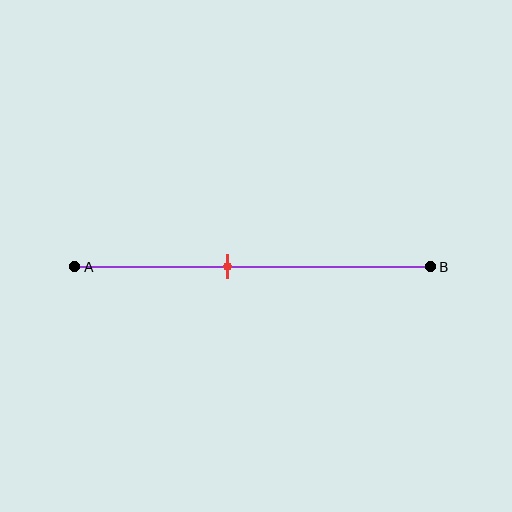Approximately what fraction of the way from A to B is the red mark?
The red mark is approximately 45% of the way from A to B.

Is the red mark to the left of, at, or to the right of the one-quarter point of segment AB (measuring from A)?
The red mark is to the right of the one-quarter point of segment AB.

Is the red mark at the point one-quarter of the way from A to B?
No, the mark is at about 45% from A, not at the 25% one-quarter point.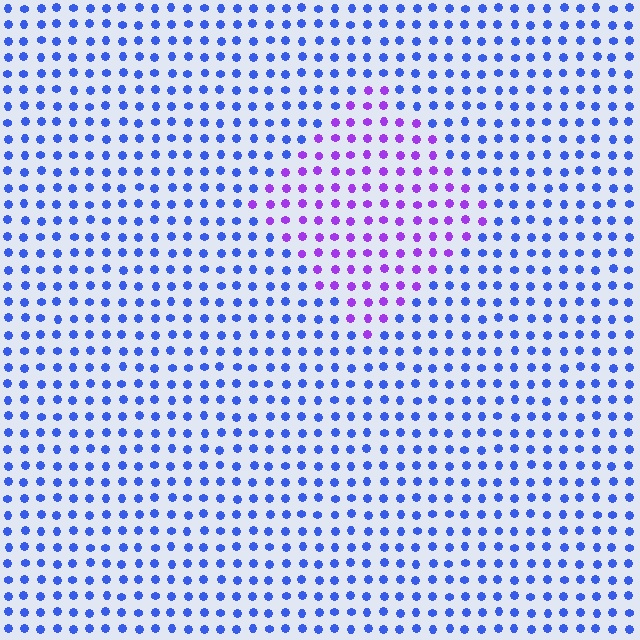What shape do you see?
I see a diamond.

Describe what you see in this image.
The image is filled with small blue elements in a uniform arrangement. A diamond-shaped region is visible where the elements are tinted to a slightly different hue, forming a subtle color boundary.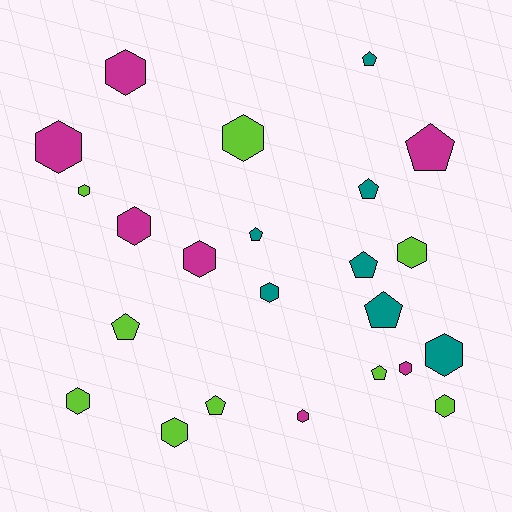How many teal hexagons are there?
There are 2 teal hexagons.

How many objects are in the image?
There are 23 objects.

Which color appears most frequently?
Lime, with 9 objects.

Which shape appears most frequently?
Hexagon, with 14 objects.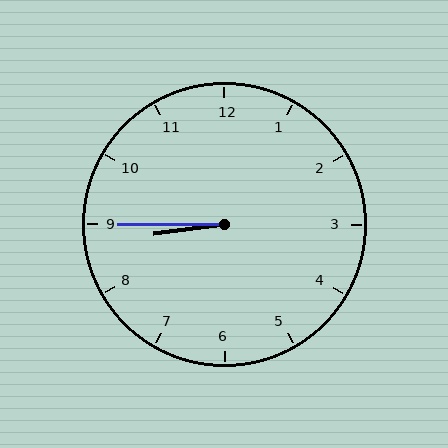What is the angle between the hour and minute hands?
Approximately 8 degrees.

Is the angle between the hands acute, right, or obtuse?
It is acute.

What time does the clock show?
8:45.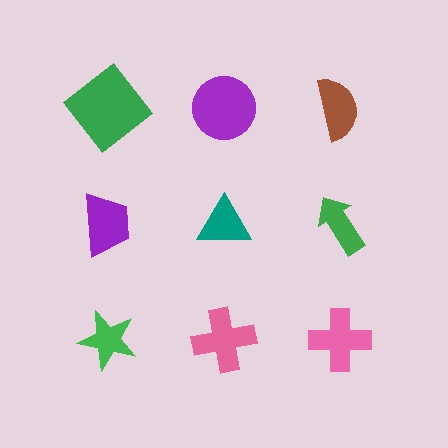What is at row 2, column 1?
A purple trapezoid.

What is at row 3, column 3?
A pink cross.